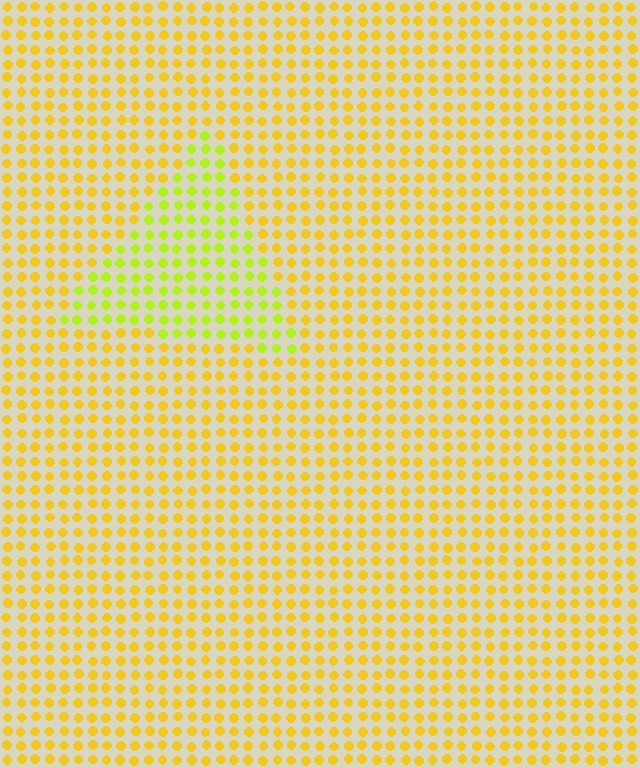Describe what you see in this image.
The image is filled with small yellow elements in a uniform arrangement. A triangle-shaped region is visible where the elements are tinted to a slightly different hue, forming a subtle color boundary.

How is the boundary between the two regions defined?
The boundary is defined purely by a slight shift in hue (about 31 degrees). Spacing, size, and orientation are identical on both sides.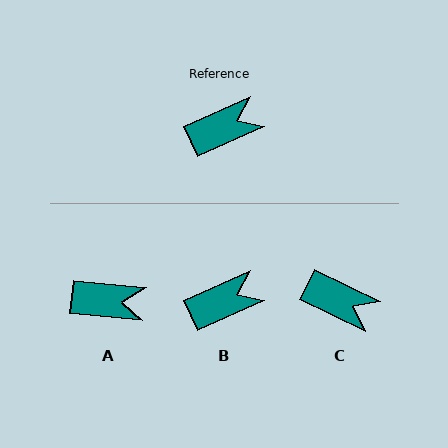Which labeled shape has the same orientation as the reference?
B.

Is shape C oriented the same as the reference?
No, it is off by about 50 degrees.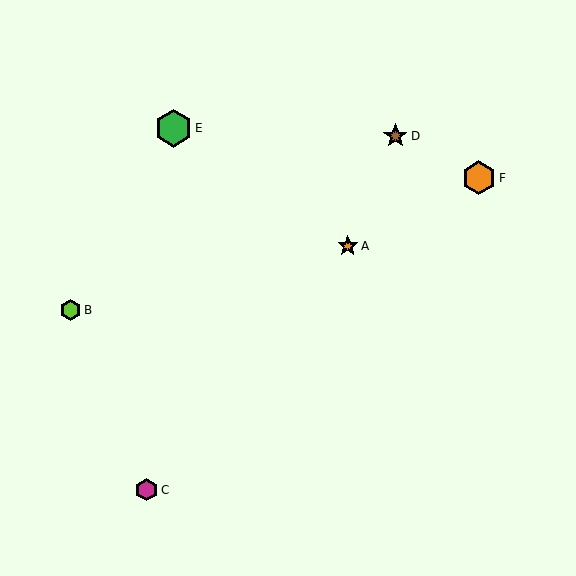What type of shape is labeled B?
Shape B is a lime hexagon.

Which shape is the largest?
The green hexagon (labeled E) is the largest.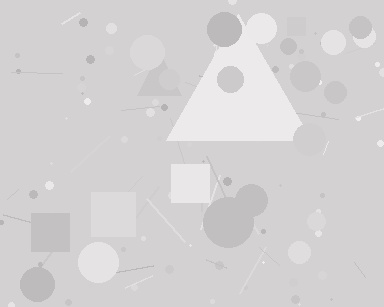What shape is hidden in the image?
A triangle is hidden in the image.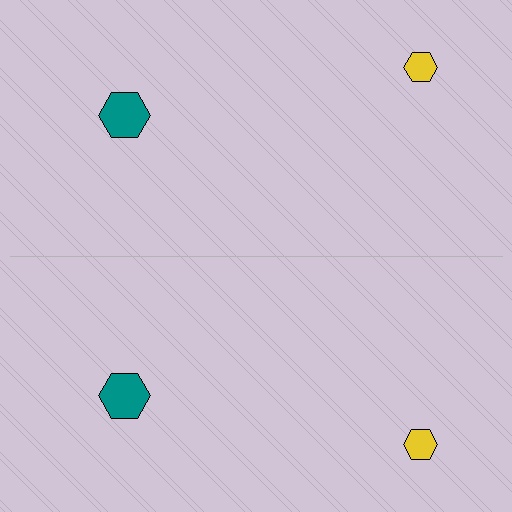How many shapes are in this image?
There are 4 shapes in this image.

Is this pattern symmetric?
Yes, this pattern has bilateral (reflection) symmetry.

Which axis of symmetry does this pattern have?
The pattern has a horizontal axis of symmetry running through the center of the image.